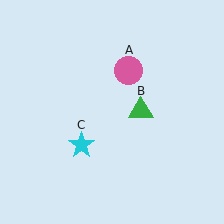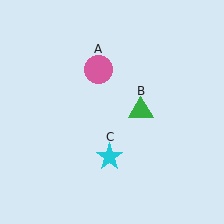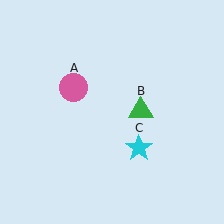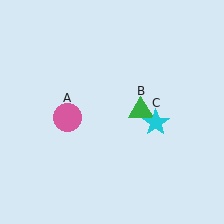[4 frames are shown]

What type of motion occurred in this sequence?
The pink circle (object A), cyan star (object C) rotated counterclockwise around the center of the scene.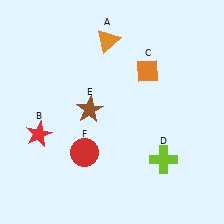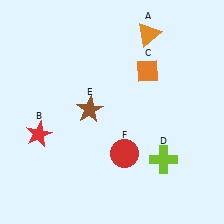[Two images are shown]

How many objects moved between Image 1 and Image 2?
2 objects moved between the two images.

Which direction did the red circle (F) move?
The red circle (F) moved right.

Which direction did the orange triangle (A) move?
The orange triangle (A) moved right.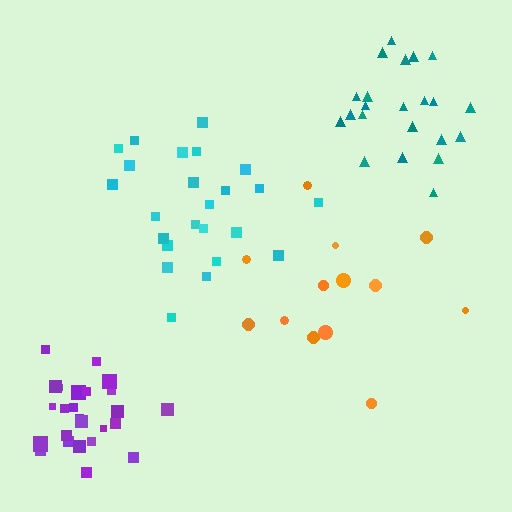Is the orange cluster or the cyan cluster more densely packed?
Cyan.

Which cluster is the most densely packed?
Purple.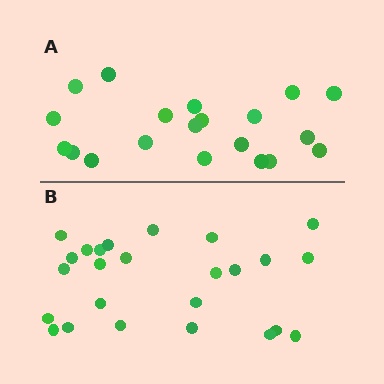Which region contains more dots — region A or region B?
Region B (the bottom region) has more dots.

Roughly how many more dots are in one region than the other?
Region B has about 5 more dots than region A.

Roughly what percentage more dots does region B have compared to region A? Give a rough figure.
About 25% more.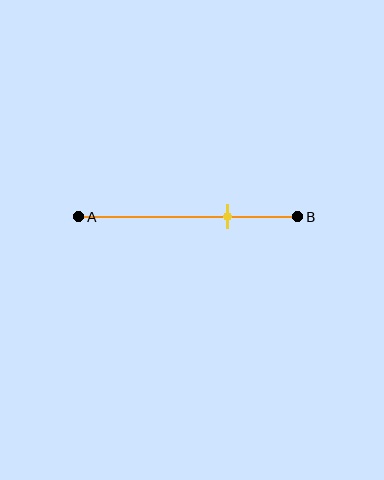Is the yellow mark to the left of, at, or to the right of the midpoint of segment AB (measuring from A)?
The yellow mark is to the right of the midpoint of segment AB.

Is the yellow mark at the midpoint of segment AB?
No, the mark is at about 70% from A, not at the 50% midpoint.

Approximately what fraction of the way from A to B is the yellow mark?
The yellow mark is approximately 70% of the way from A to B.